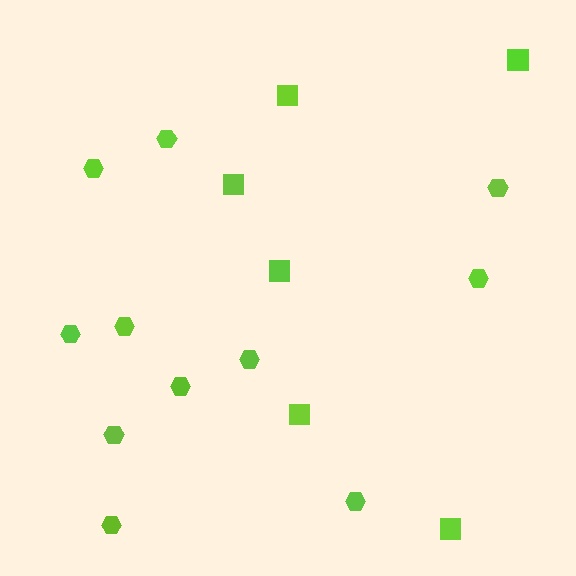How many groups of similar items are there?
There are 2 groups: one group of squares (6) and one group of hexagons (11).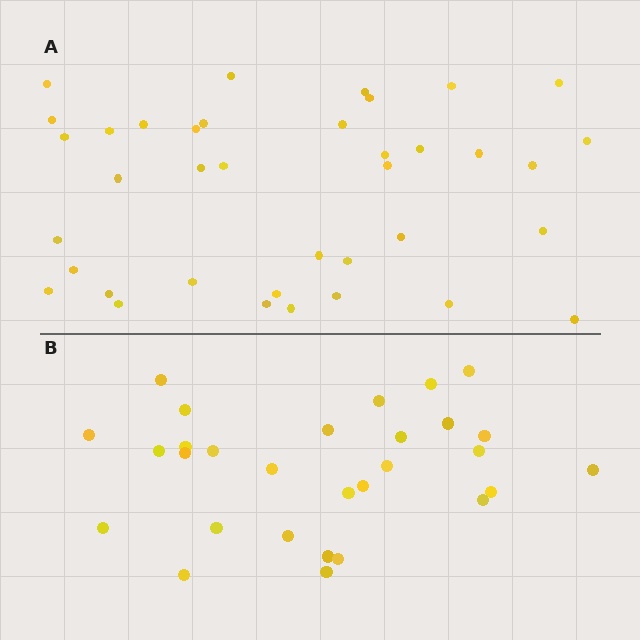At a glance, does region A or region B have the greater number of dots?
Region A (the top region) has more dots.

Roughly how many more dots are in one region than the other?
Region A has roughly 8 or so more dots than region B.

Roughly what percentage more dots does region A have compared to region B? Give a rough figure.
About 30% more.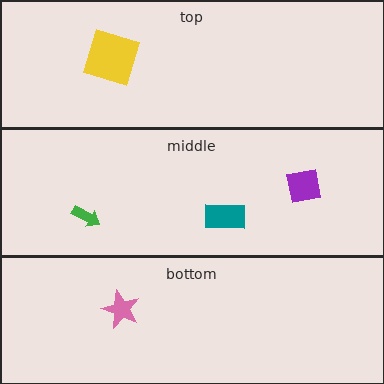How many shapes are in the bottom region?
1.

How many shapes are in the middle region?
3.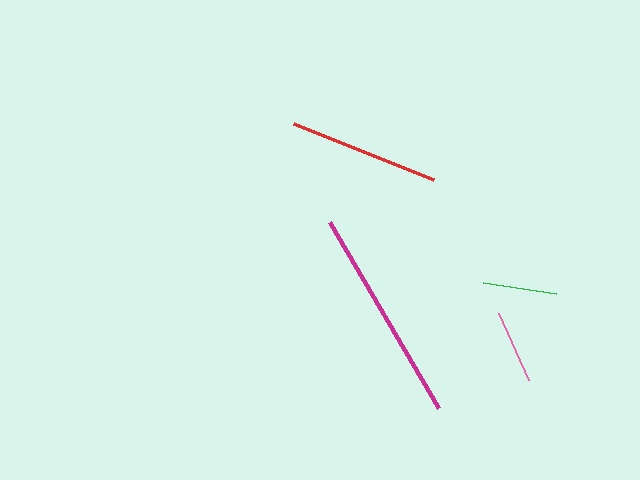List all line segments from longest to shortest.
From longest to shortest: magenta, red, pink, green.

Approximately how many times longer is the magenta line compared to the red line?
The magenta line is approximately 1.4 times the length of the red line.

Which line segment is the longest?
The magenta line is the longest at approximately 215 pixels.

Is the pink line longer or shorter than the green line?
The pink line is longer than the green line.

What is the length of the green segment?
The green segment is approximately 73 pixels long.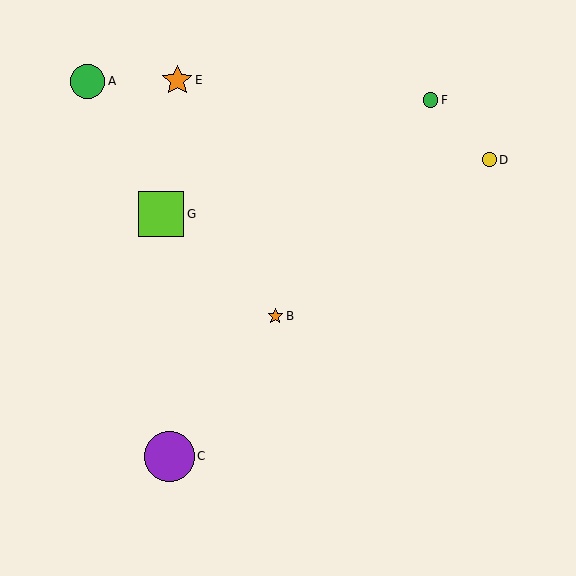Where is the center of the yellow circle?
The center of the yellow circle is at (489, 160).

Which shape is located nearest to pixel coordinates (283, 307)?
The orange star (labeled B) at (275, 316) is nearest to that location.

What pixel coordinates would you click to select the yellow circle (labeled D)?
Click at (489, 160) to select the yellow circle D.